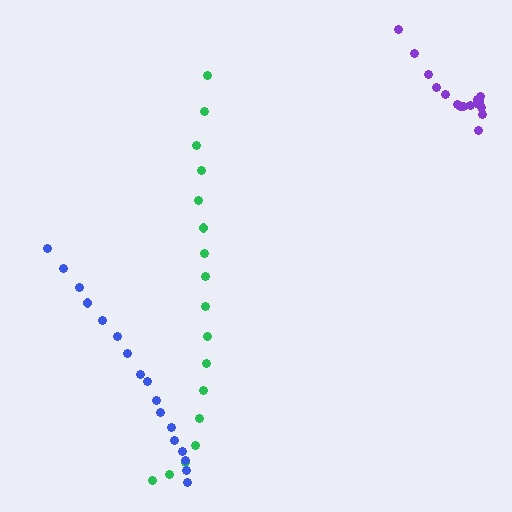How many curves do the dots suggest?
There are 3 distinct paths.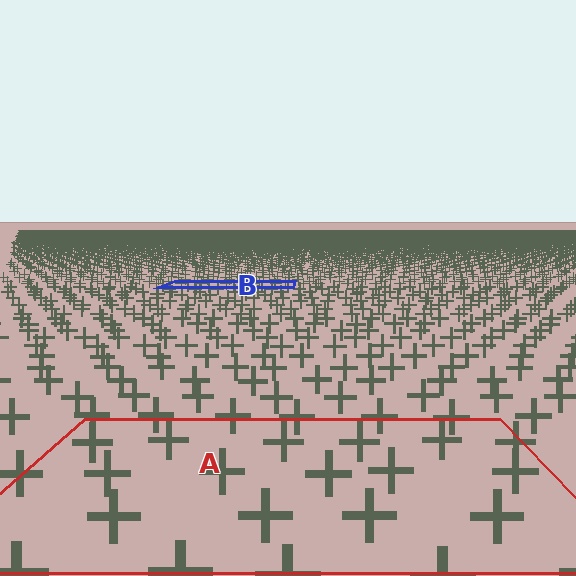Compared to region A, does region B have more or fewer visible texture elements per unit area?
Region B has more texture elements per unit area — they are packed more densely because it is farther away.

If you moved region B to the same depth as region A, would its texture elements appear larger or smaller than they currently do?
They would appear larger. At a closer depth, the same texture elements are projected at a bigger on-screen size.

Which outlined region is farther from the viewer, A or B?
Region B is farther from the viewer — the texture elements inside it appear smaller and more densely packed.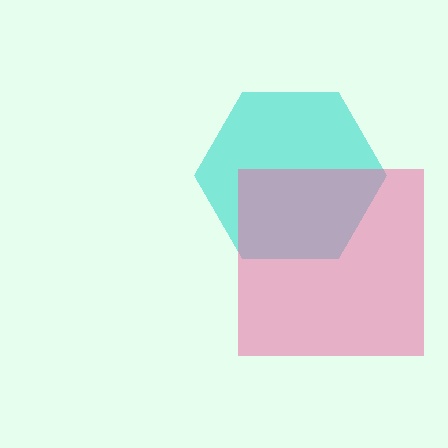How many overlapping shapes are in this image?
There are 2 overlapping shapes in the image.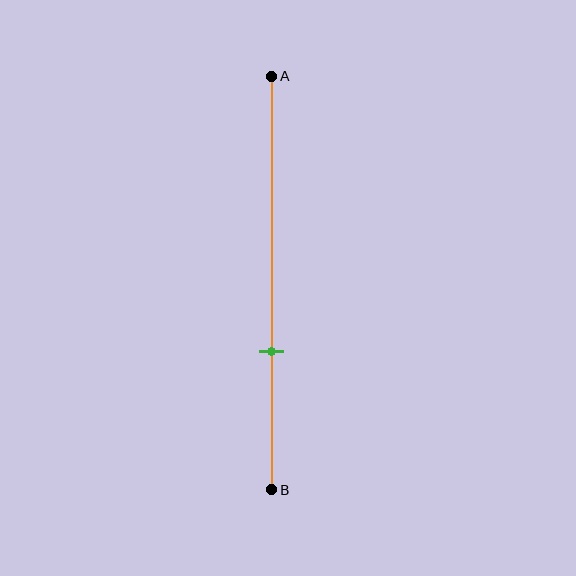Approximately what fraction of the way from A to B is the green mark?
The green mark is approximately 65% of the way from A to B.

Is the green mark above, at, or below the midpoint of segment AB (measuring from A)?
The green mark is below the midpoint of segment AB.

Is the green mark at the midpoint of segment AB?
No, the mark is at about 65% from A, not at the 50% midpoint.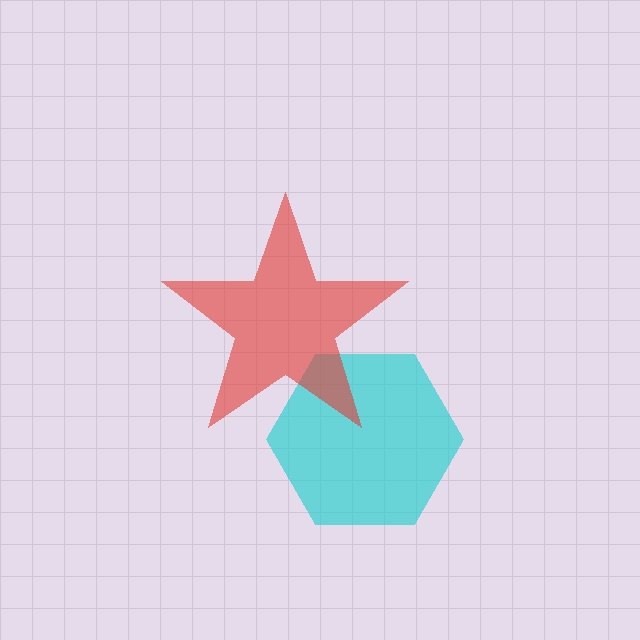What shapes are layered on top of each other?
The layered shapes are: a cyan hexagon, a red star.